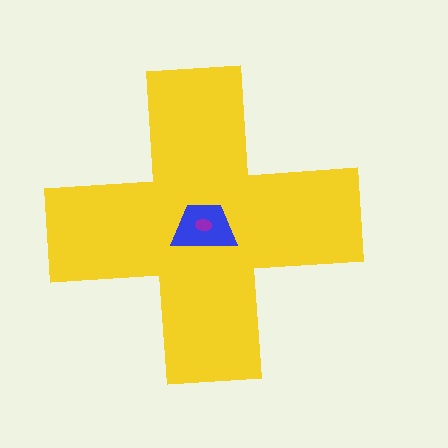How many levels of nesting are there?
3.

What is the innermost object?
The purple ellipse.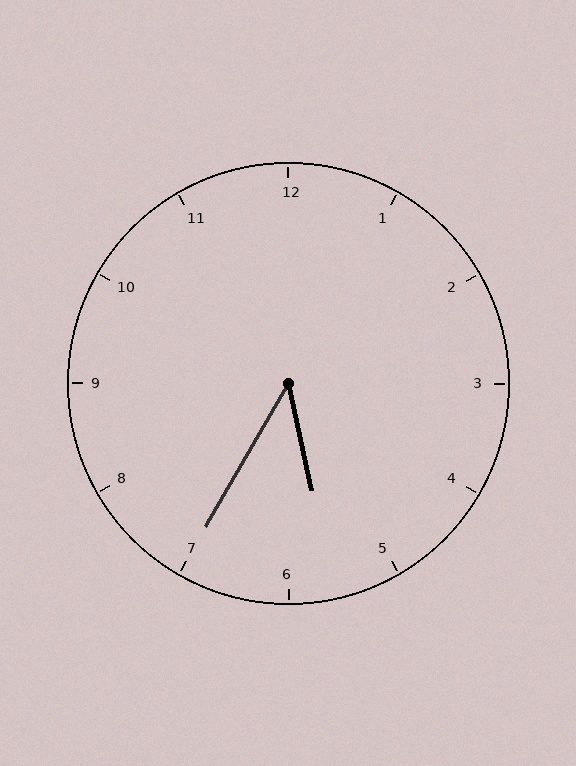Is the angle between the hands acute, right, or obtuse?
It is acute.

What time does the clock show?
5:35.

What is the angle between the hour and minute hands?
Approximately 42 degrees.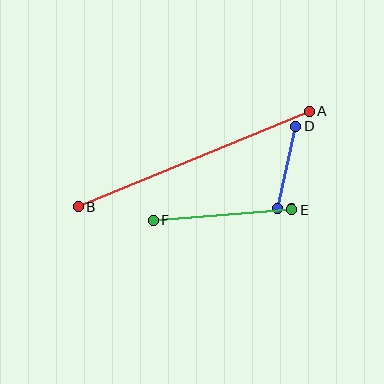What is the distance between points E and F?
The distance is approximately 139 pixels.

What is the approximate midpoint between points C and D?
The midpoint is at approximately (287, 167) pixels.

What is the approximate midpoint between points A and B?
The midpoint is at approximately (194, 159) pixels.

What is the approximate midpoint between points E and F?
The midpoint is at approximately (222, 215) pixels.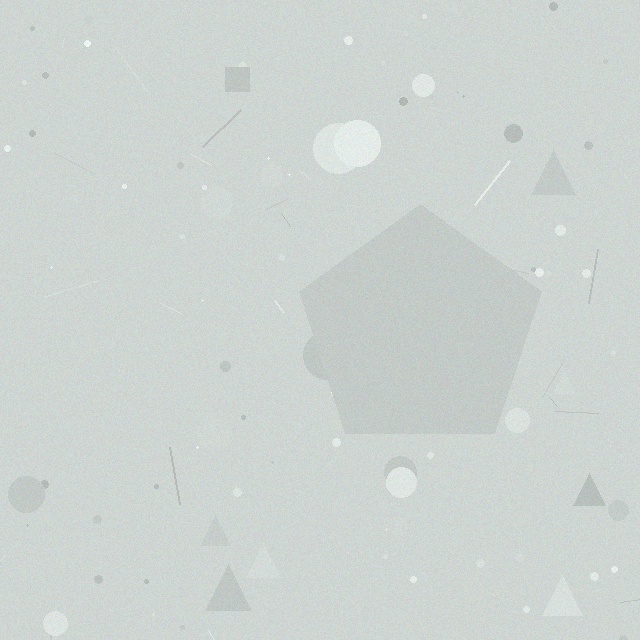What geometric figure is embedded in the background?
A pentagon is embedded in the background.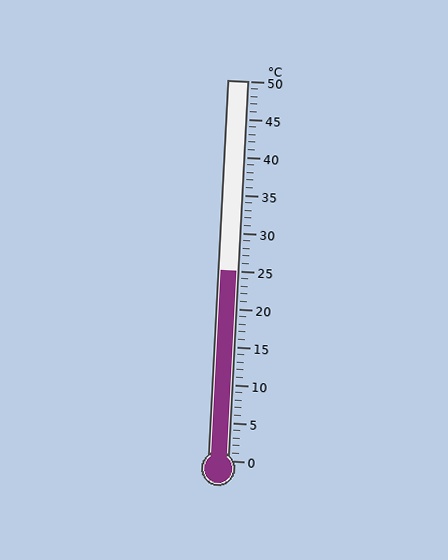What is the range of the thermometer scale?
The thermometer scale ranges from 0°C to 50°C.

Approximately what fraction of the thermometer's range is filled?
The thermometer is filled to approximately 50% of its range.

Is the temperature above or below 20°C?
The temperature is above 20°C.